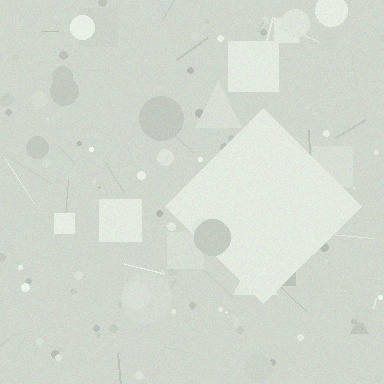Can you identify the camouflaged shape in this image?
The camouflaged shape is a diamond.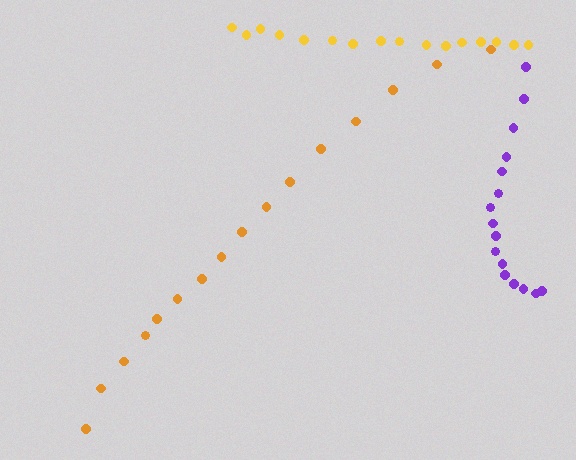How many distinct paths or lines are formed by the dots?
There are 3 distinct paths.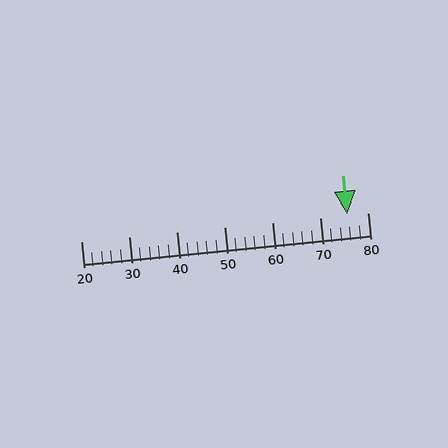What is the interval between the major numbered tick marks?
The major tick marks are spaced 10 units apart.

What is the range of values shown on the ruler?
The ruler shows values from 20 to 80.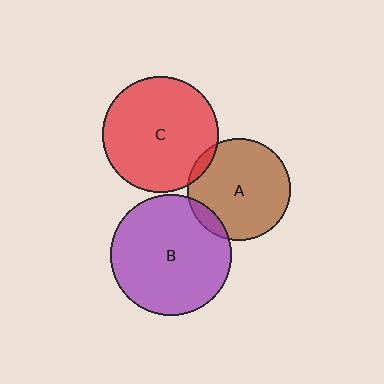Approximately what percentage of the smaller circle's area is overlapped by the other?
Approximately 10%.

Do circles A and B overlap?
Yes.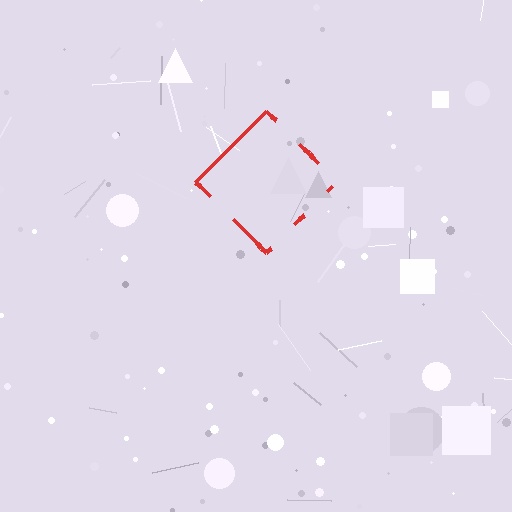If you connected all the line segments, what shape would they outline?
They would outline a diamond.